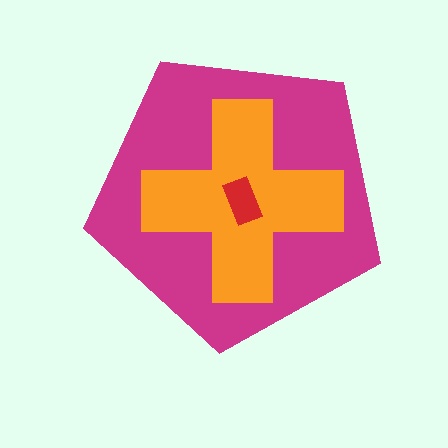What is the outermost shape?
The magenta pentagon.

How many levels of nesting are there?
3.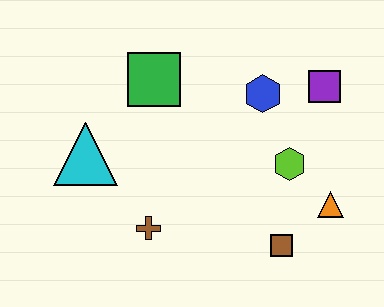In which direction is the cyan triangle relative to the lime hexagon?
The cyan triangle is to the left of the lime hexagon.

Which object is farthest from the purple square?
The cyan triangle is farthest from the purple square.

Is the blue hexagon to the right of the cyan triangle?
Yes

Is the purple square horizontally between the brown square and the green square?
No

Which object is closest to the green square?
The cyan triangle is closest to the green square.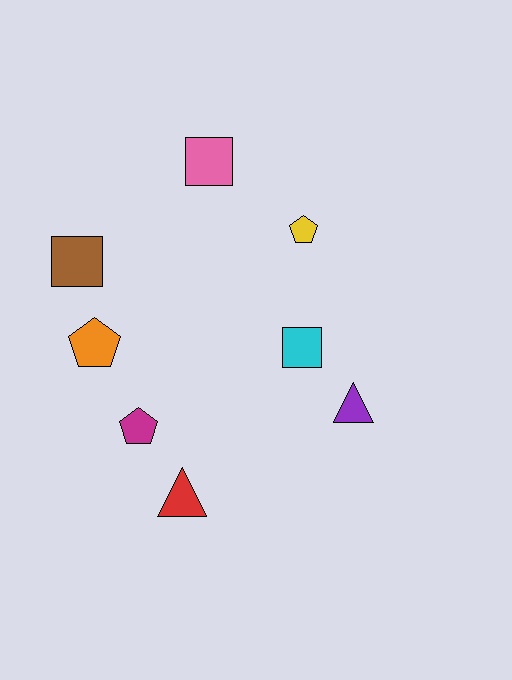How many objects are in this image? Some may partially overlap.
There are 8 objects.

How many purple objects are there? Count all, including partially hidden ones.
There is 1 purple object.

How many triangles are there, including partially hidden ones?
There are 2 triangles.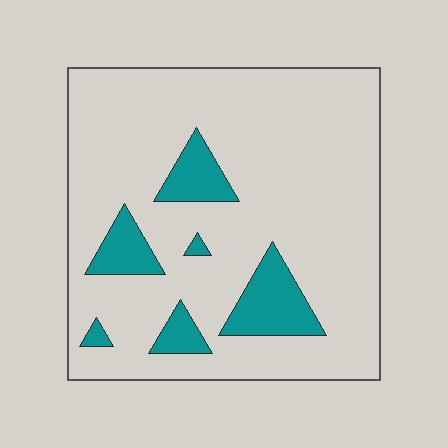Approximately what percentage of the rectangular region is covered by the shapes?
Approximately 15%.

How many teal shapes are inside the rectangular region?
6.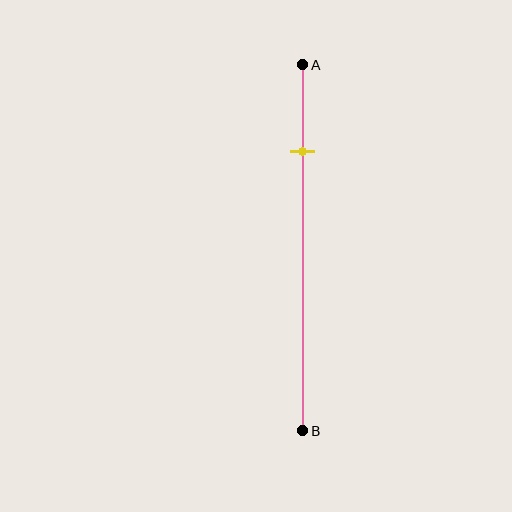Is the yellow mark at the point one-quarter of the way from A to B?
Yes, the mark is approximately at the one-quarter point.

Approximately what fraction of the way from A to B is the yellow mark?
The yellow mark is approximately 25% of the way from A to B.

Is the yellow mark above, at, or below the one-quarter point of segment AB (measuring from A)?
The yellow mark is approximately at the one-quarter point of segment AB.